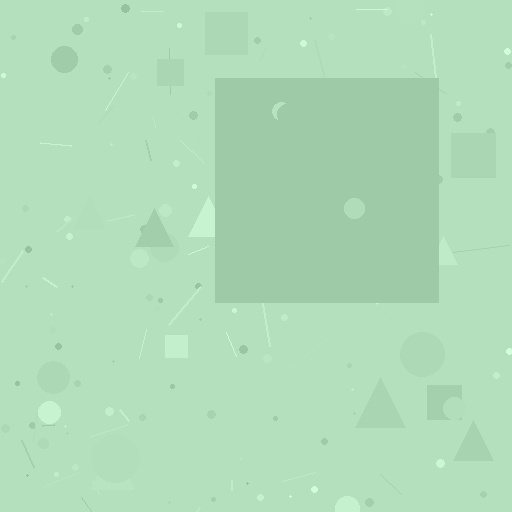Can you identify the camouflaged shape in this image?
The camouflaged shape is a square.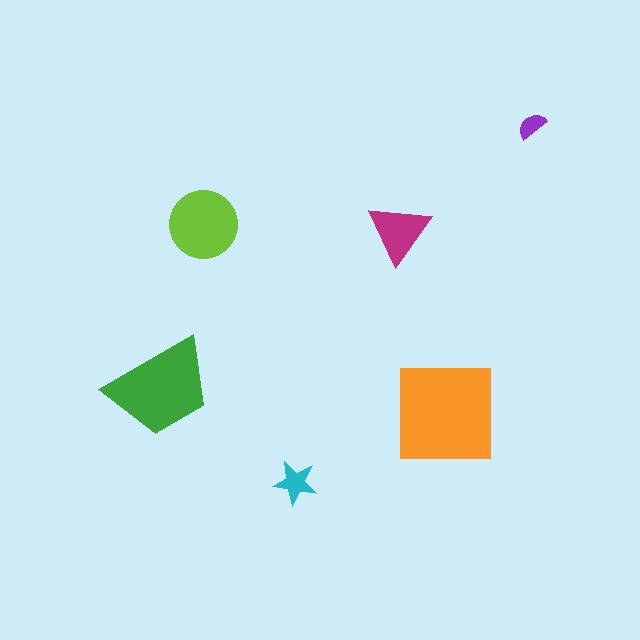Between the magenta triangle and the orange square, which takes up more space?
The orange square.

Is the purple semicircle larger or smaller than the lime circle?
Smaller.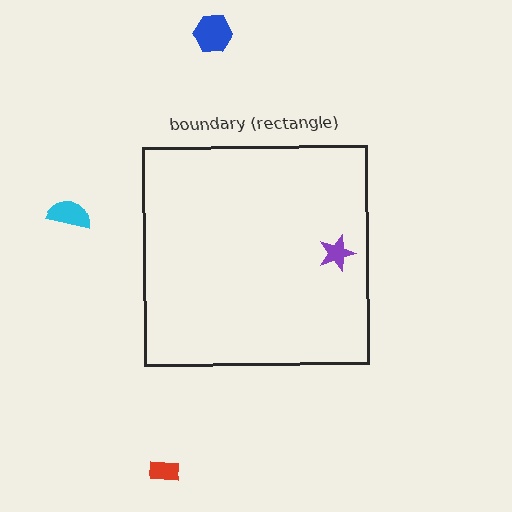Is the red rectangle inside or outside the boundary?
Outside.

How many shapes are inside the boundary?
1 inside, 3 outside.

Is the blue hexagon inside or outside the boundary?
Outside.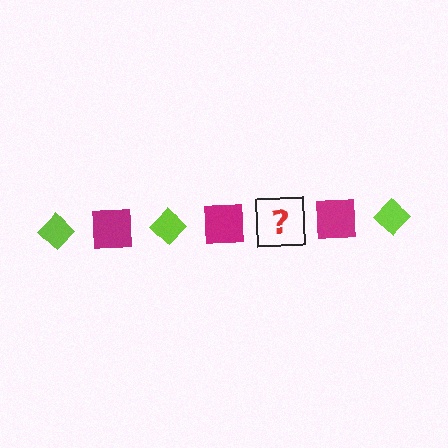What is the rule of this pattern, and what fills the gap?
The rule is that the pattern alternates between lime diamond and magenta square. The gap should be filled with a lime diamond.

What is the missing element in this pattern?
The missing element is a lime diamond.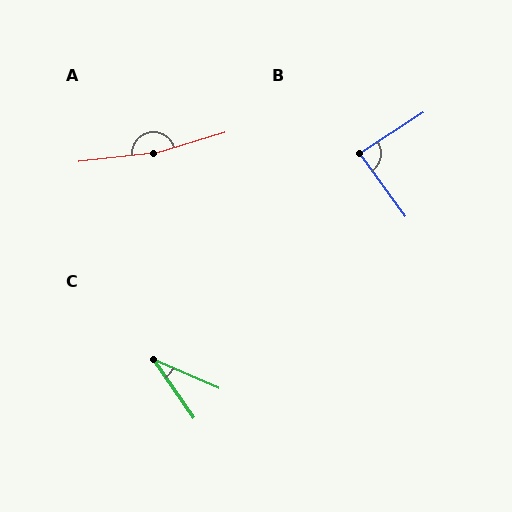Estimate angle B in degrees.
Approximately 87 degrees.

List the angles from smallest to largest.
C (32°), B (87°), A (170°).